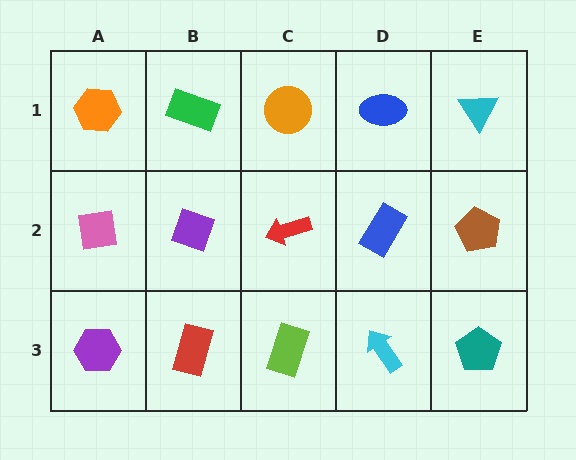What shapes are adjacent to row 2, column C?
An orange circle (row 1, column C), a lime rectangle (row 3, column C), a purple diamond (row 2, column B), a blue rectangle (row 2, column D).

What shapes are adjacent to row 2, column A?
An orange hexagon (row 1, column A), a purple hexagon (row 3, column A), a purple diamond (row 2, column B).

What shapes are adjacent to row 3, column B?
A purple diamond (row 2, column B), a purple hexagon (row 3, column A), a lime rectangle (row 3, column C).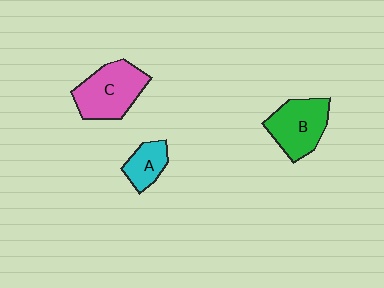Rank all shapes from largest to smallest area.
From largest to smallest: C (pink), B (green), A (cyan).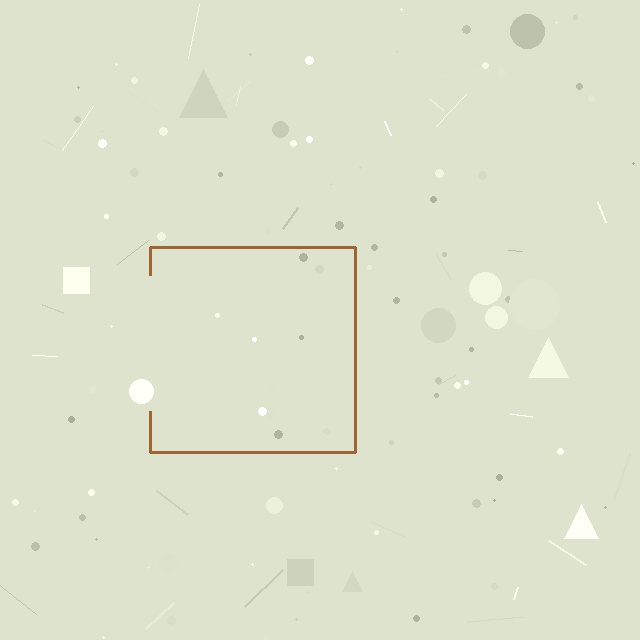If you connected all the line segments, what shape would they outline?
They would outline a square.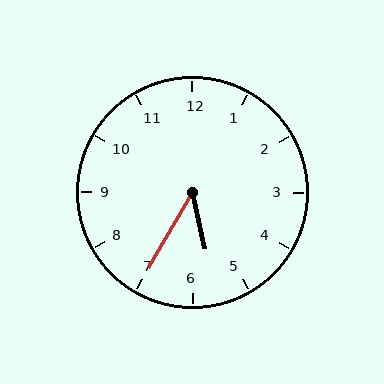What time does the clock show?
5:35.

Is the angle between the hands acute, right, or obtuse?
It is acute.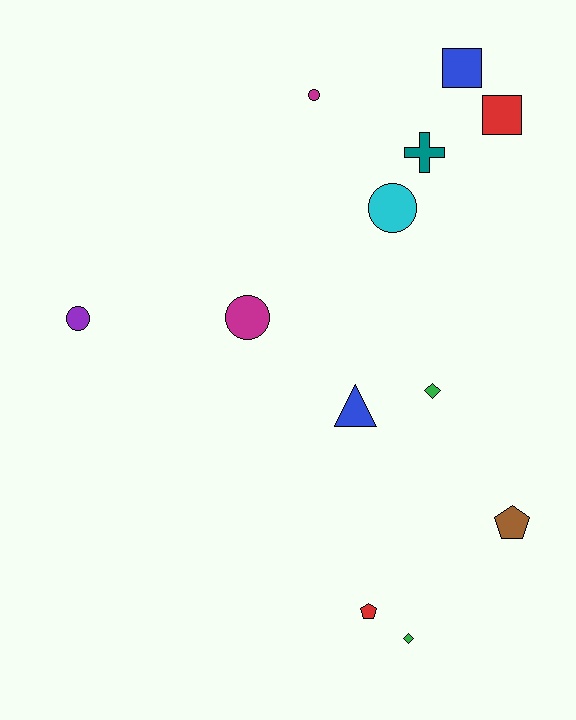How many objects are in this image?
There are 12 objects.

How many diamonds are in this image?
There are 2 diamonds.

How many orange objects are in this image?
There are no orange objects.